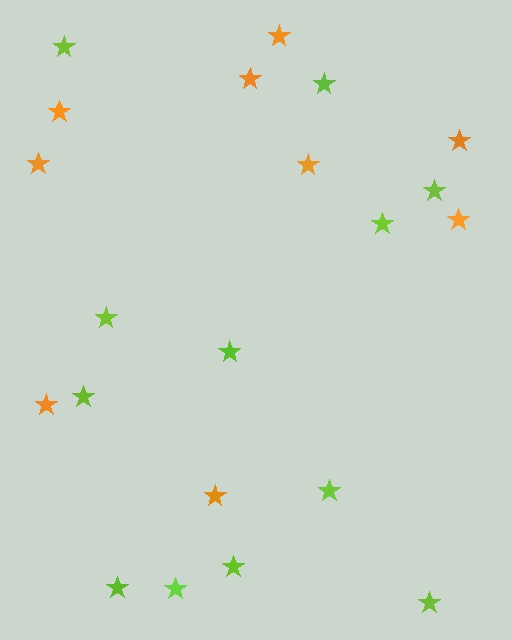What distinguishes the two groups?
There are 2 groups: one group of lime stars (12) and one group of orange stars (9).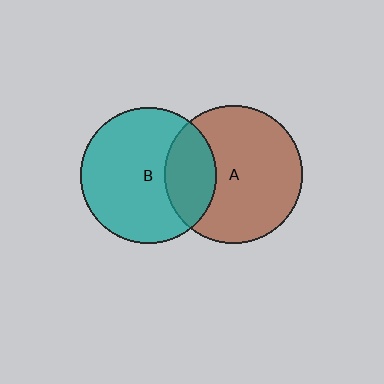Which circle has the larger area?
Circle A (brown).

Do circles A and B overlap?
Yes.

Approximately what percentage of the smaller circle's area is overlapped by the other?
Approximately 25%.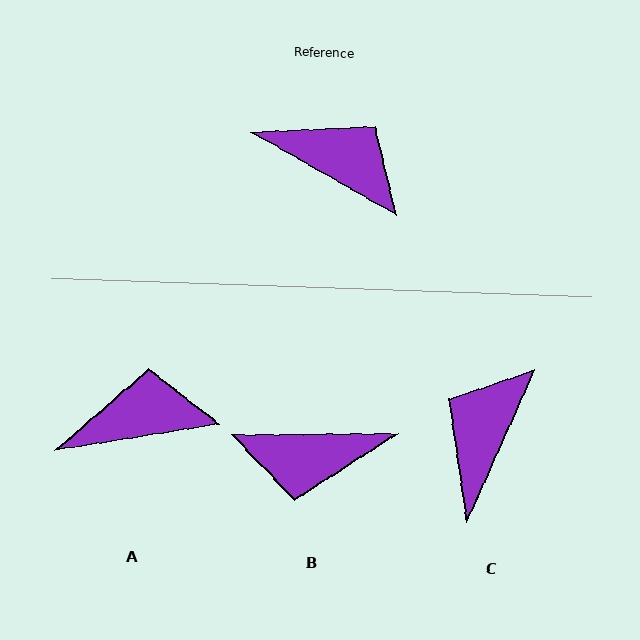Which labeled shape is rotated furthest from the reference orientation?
B, about 150 degrees away.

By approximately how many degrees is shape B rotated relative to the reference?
Approximately 150 degrees clockwise.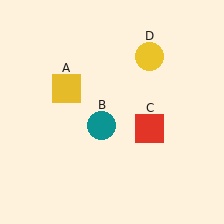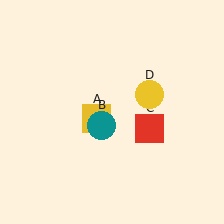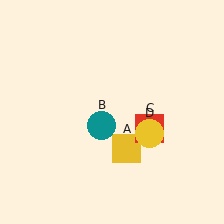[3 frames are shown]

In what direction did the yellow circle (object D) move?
The yellow circle (object D) moved down.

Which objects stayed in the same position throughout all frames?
Teal circle (object B) and red square (object C) remained stationary.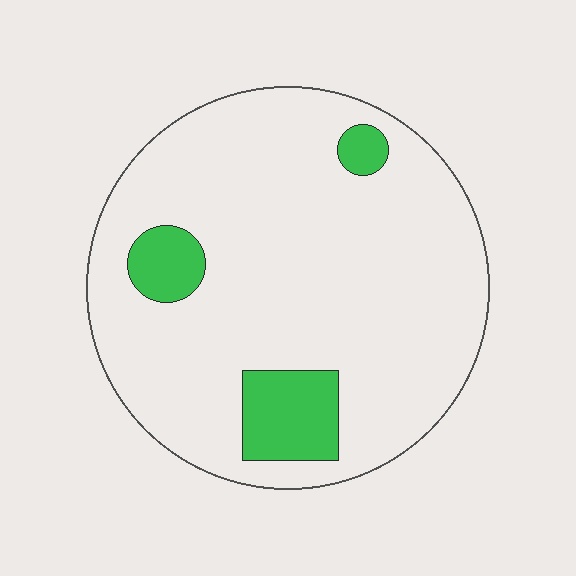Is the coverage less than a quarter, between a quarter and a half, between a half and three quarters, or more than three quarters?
Less than a quarter.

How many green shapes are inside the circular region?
3.